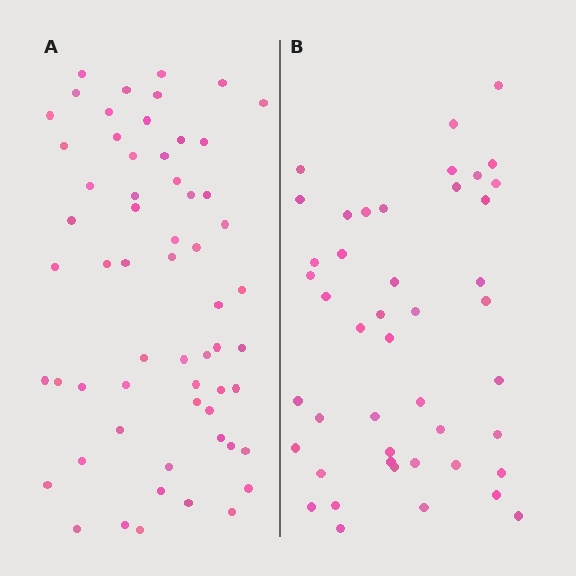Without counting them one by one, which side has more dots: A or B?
Region A (the left region) has more dots.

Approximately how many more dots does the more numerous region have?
Region A has approximately 15 more dots than region B.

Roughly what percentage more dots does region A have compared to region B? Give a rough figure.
About 35% more.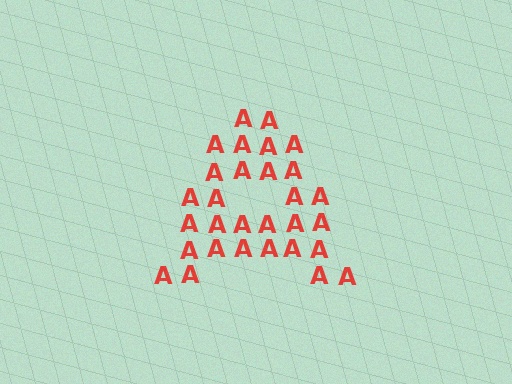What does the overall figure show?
The overall figure shows the letter A.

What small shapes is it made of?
It is made of small letter A's.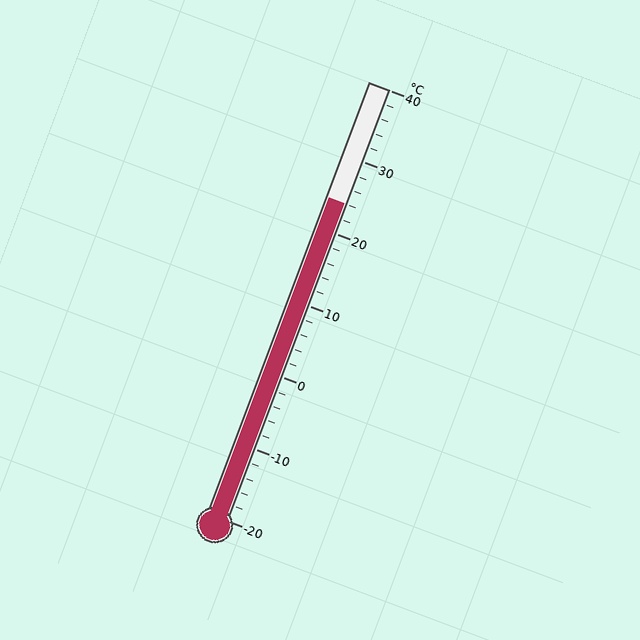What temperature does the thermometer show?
The thermometer shows approximately 24°C.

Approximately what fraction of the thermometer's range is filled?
The thermometer is filled to approximately 75% of its range.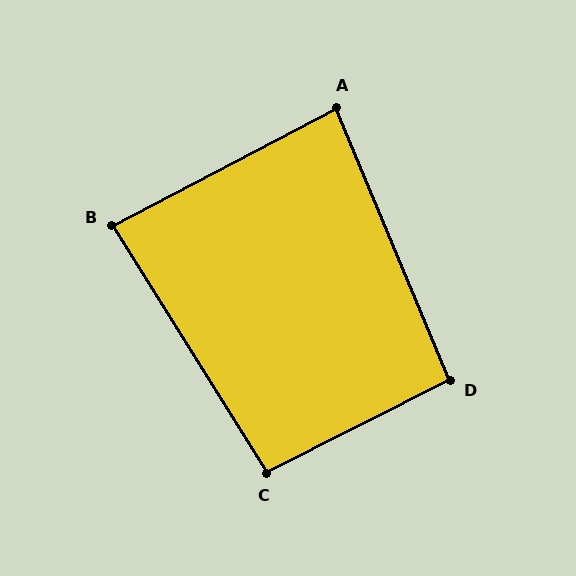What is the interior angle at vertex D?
Approximately 94 degrees (approximately right).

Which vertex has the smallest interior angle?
A, at approximately 85 degrees.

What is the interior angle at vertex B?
Approximately 86 degrees (approximately right).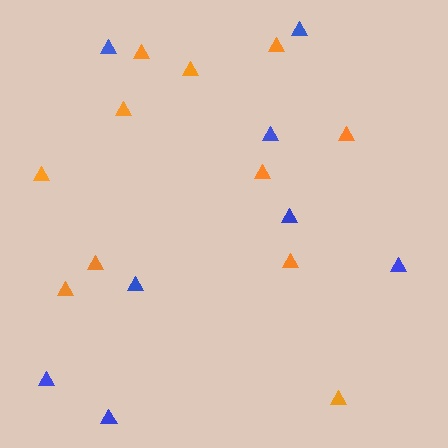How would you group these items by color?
There are 2 groups: one group of orange triangles (11) and one group of blue triangles (8).